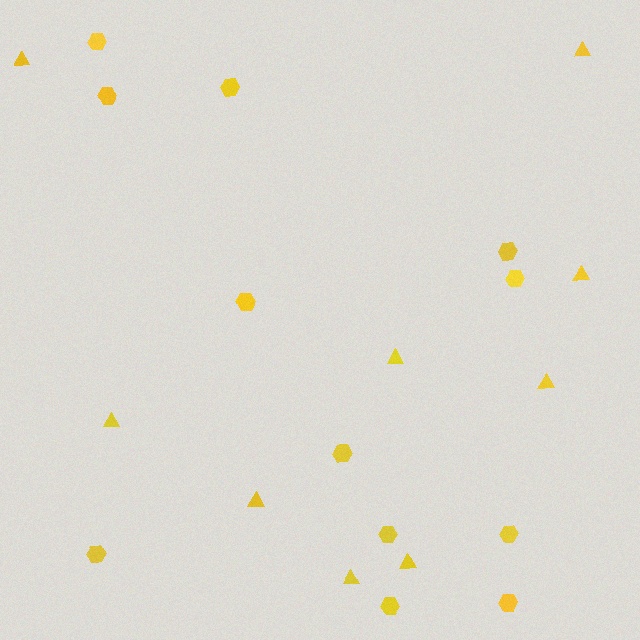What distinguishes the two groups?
There are 2 groups: one group of hexagons (12) and one group of triangles (9).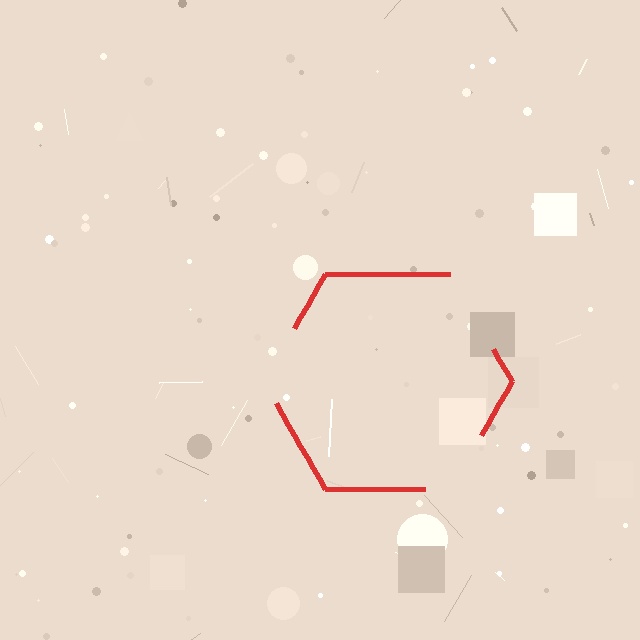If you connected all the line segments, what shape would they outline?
They would outline a hexagon.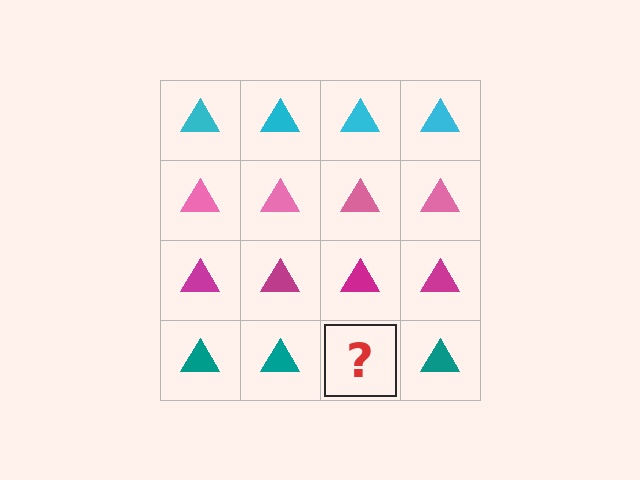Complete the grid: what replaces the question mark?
The question mark should be replaced with a teal triangle.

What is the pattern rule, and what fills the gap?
The rule is that each row has a consistent color. The gap should be filled with a teal triangle.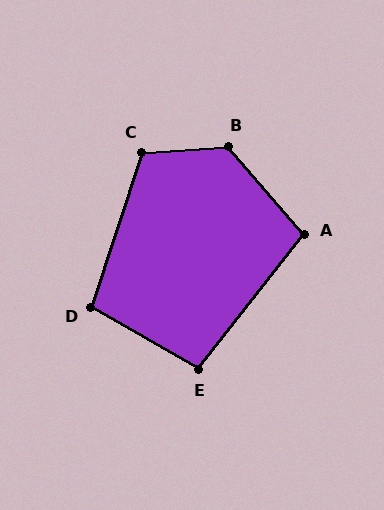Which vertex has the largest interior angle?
B, at approximately 127 degrees.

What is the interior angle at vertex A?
Approximately 101 degrees (obtuse).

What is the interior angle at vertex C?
Approximately 112 degrees (obtuse).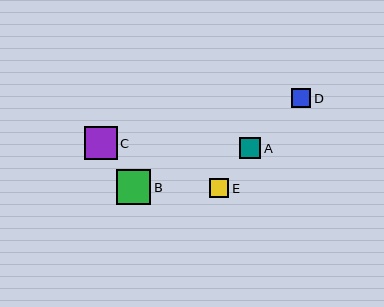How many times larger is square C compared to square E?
Square C is approximately 1.7 times the size of square E.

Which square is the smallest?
Square E is the smallest with a size of approximately 19 pixels.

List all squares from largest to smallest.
From largest to smallest: B, C, A, D, E.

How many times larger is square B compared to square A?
Square B is approximately 1.7 times the size of square A.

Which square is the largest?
Square B is the largest with a size of approximately 34 pixels.